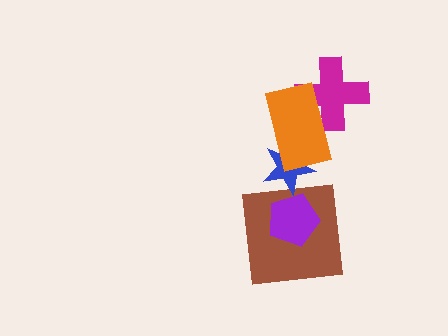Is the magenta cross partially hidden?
Yes, it is partially covered by another shape.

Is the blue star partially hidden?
Yes, it is partially covered by another shape.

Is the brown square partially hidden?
Yes, it is partially covered by another shape.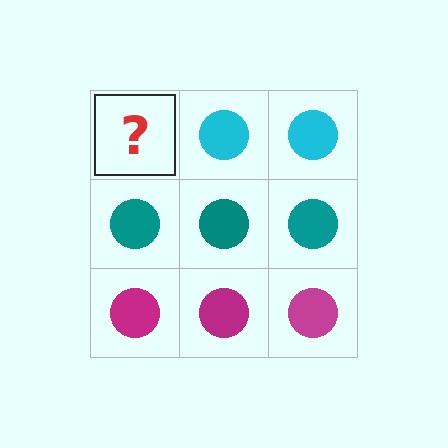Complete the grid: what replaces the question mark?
The question mark should be replaced with a cyan circle.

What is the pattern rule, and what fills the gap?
The rule is that each row has a consistent color. The gap should be filled with a cyan circle.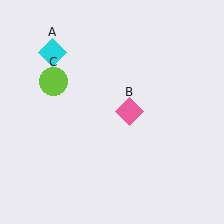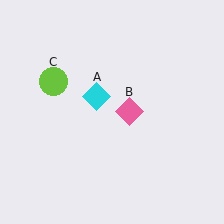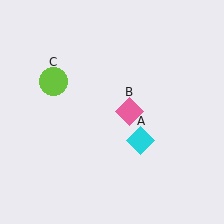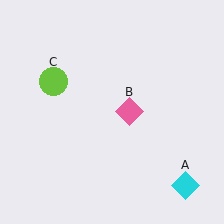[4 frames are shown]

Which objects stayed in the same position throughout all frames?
Pink diamond (object B) and lime circle (object C) remained stationary.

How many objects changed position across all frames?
1 object changed position: cyan diamond (object A).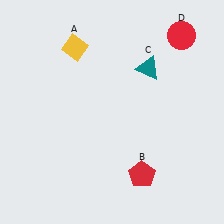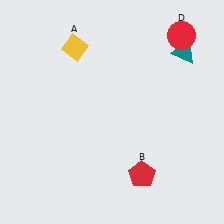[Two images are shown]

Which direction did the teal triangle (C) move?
The teal triangle (C) moved right.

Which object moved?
The teal triangle (C) moved right.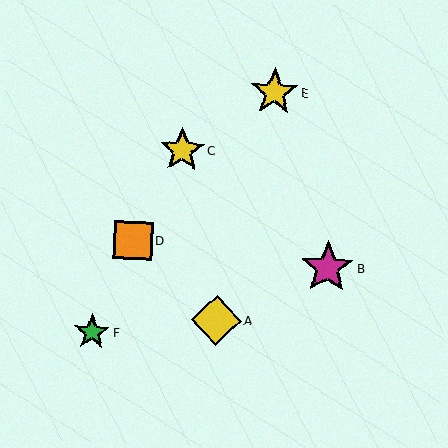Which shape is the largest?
The magenta star (labeled B) is the largest.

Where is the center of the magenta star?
The center of the magenta star is at (327, 268).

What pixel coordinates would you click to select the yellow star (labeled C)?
Click at (182, 150) to select the yellow star C.